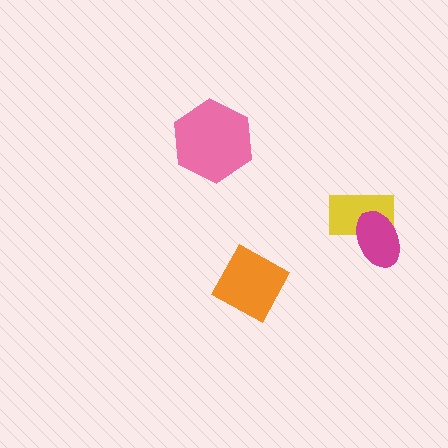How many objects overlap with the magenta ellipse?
1 object overlaps with the magenta ellipse.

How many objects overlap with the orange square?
0 objects overlap with the orange square.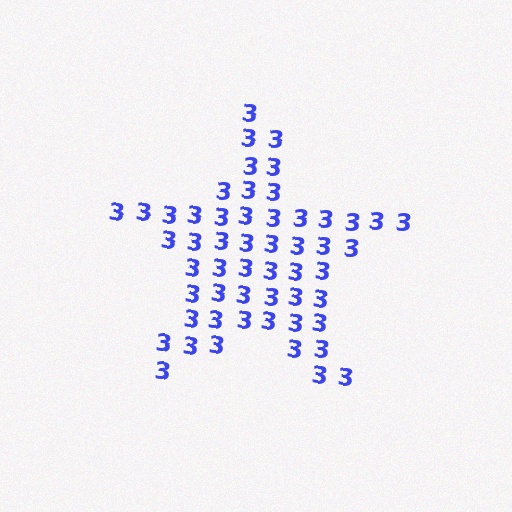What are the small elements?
The small elements are digit 3's.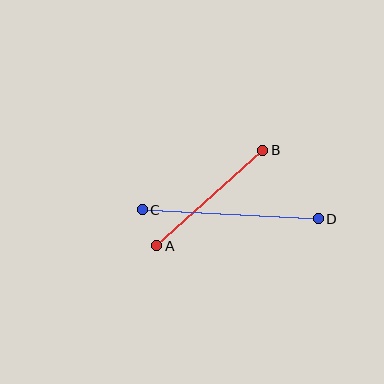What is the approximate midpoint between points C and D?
The midpoint is at approximately (230, 214) pixels.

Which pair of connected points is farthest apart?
Points C and D are farthest apart.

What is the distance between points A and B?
The distance is approximately 143 pixels.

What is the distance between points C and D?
The distance is approximately 176 pixels.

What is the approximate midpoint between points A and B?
The midpoint is at approximately (210, 198) pixels.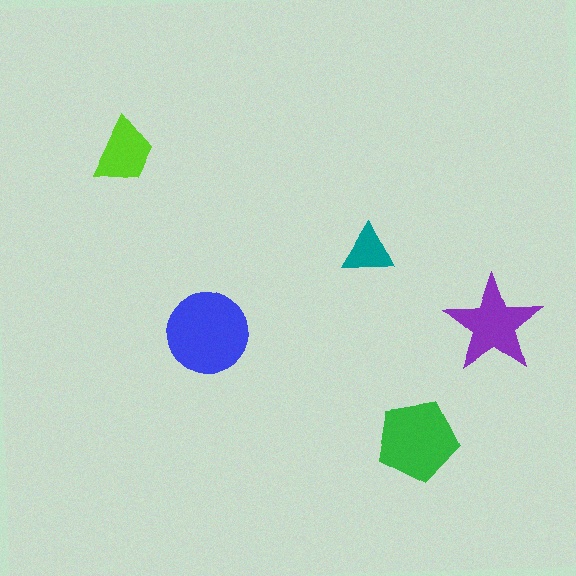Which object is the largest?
The blue circle.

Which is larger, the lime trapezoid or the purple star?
The purple star.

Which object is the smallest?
The teal triangle.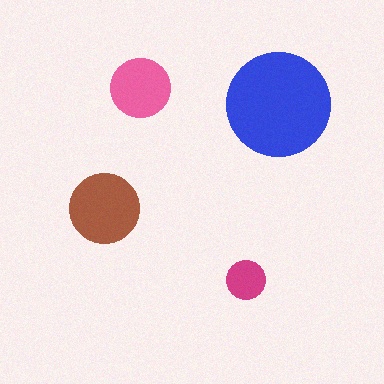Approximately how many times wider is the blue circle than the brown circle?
About 1.5 times wider.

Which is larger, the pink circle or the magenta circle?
The pink one.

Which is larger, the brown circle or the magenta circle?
The brown one.